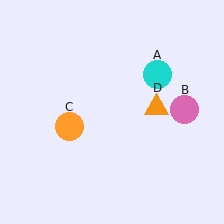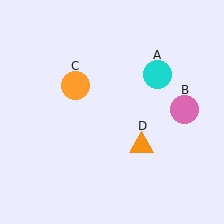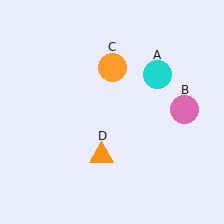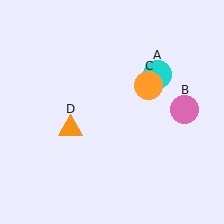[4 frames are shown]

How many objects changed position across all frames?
2 objects changed position: orange circle (object C), orange triangle (object D).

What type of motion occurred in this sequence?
The orange circle (object C), orange triangle (object D) rotated clockwise around the center of the scene.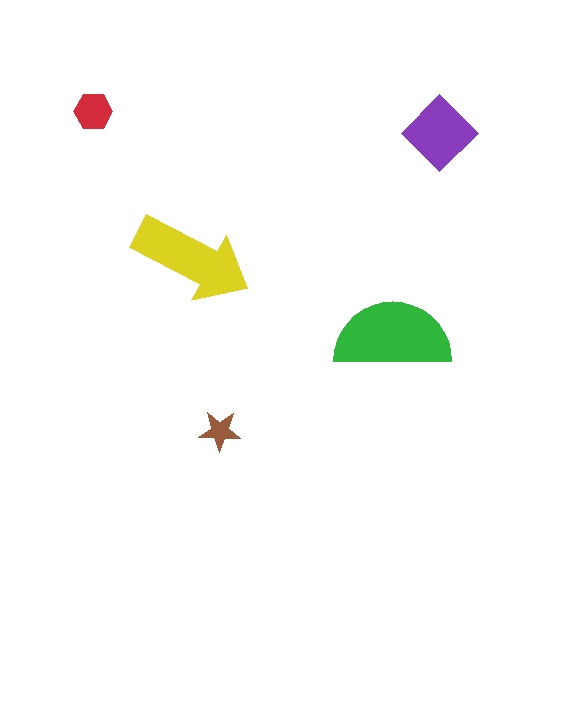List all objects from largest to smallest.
The green semicircle, the yellow arrow, the purple diamond, the red hexagon, the brown star.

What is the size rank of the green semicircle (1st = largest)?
1st.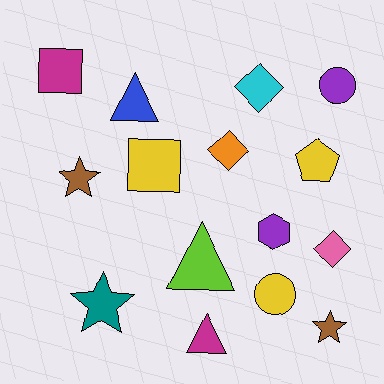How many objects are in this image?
There are 15 objects.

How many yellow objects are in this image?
There are 3 yellow objects.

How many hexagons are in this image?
There is 1 hexagon.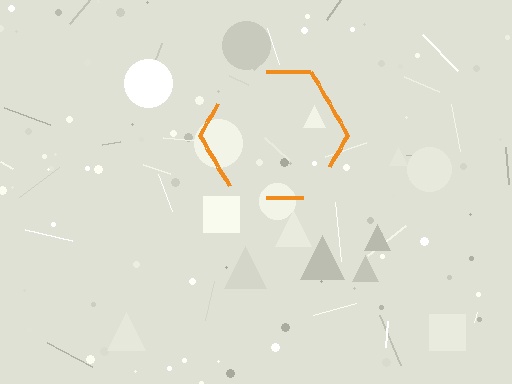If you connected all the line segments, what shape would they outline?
They would outline a hexagon.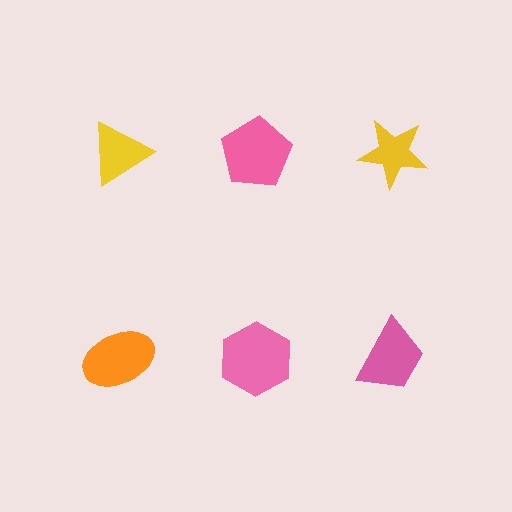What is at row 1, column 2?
A pink pentagon.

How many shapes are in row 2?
3 shapes.